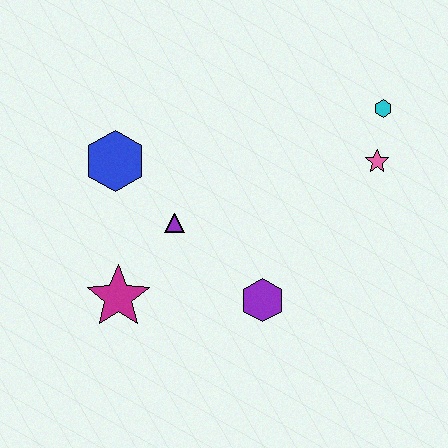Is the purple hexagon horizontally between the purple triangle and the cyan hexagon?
Yes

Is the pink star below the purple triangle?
No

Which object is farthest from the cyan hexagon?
The magenta star is farthest from the cyan hexagon.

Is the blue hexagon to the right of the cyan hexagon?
No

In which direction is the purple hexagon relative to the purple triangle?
The purple hexagon is to the right of the purple triangle.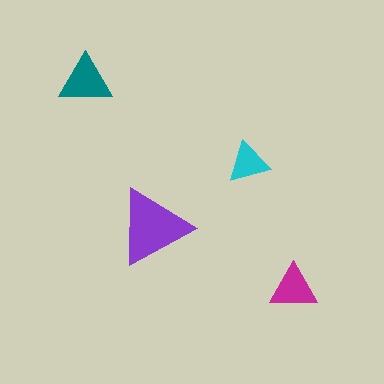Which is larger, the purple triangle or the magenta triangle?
The purple one.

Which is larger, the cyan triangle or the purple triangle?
The purple one.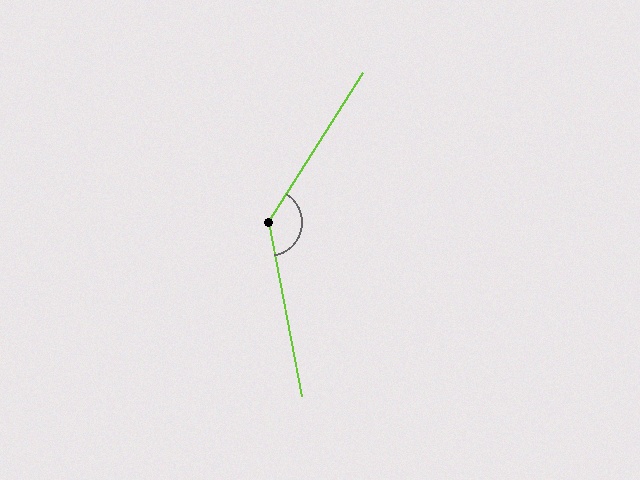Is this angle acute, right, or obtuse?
It is obtuse.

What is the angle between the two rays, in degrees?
Approximately 137 degrees.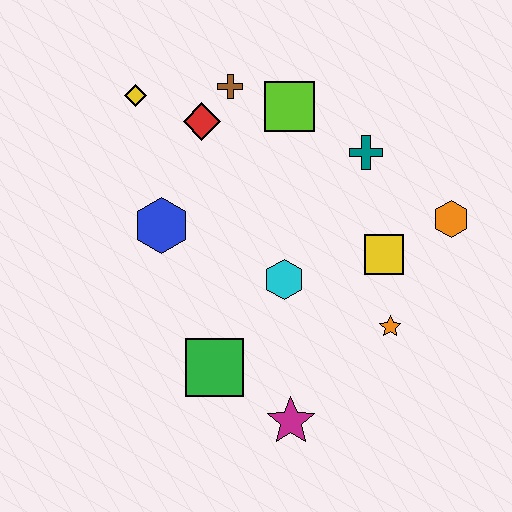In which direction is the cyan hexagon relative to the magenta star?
The cyan hexagon is above the magenta star.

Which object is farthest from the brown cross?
The magenta star is farthest from the brown cross.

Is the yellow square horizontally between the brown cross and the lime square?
No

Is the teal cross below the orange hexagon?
No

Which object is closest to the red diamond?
The brown cross is closest to the red diamond.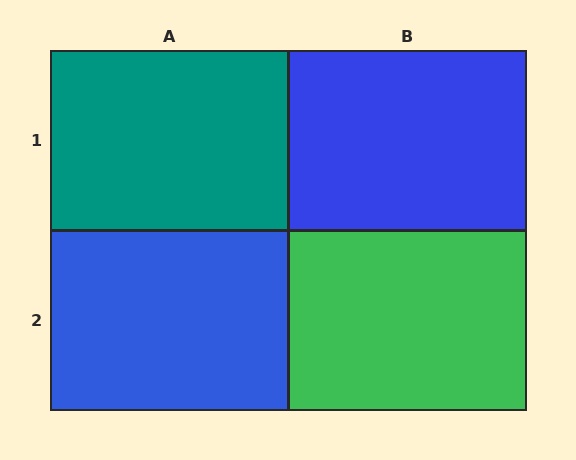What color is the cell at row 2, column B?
Green.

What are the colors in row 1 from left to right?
Teal, blue.